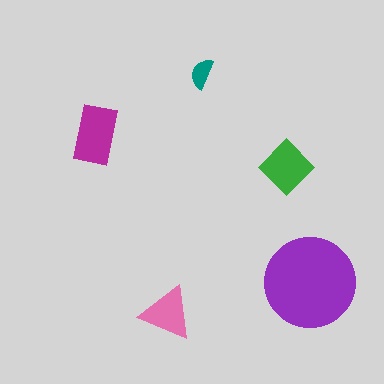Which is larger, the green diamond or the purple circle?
The purple circle.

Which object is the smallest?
The teal semicircle.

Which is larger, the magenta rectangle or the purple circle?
The purple circle.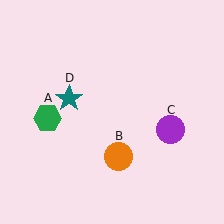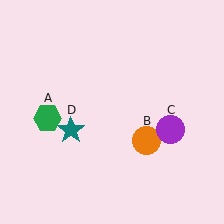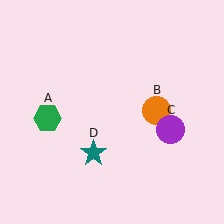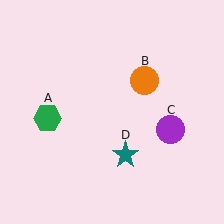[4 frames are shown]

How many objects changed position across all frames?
2 objects changed position: orange circle (object B), teal star (object D).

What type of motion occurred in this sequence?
The orange circle (object B), teal star (object D) rotated counterclockwise around the center of the scene.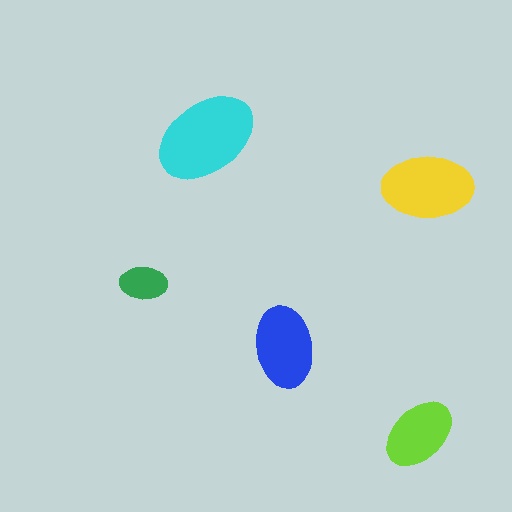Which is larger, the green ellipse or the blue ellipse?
The blue one.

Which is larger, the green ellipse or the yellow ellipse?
The yellow one.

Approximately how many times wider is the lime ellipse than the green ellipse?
About 1.5 times wider.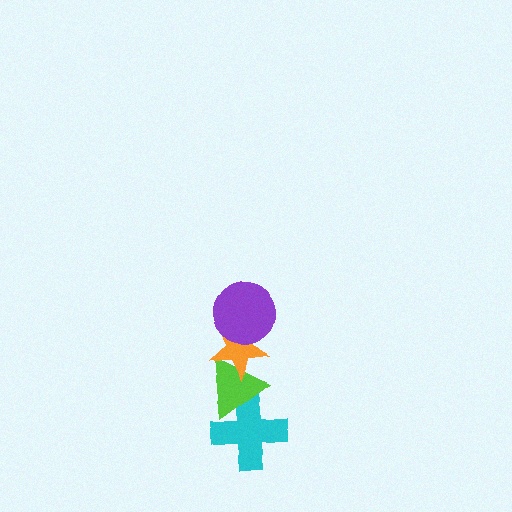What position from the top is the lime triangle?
The lime triangle is 3rd from the top.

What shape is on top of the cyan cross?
The lime triangle is on top of the cyan cross.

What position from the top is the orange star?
The orange star is 2nd from the top.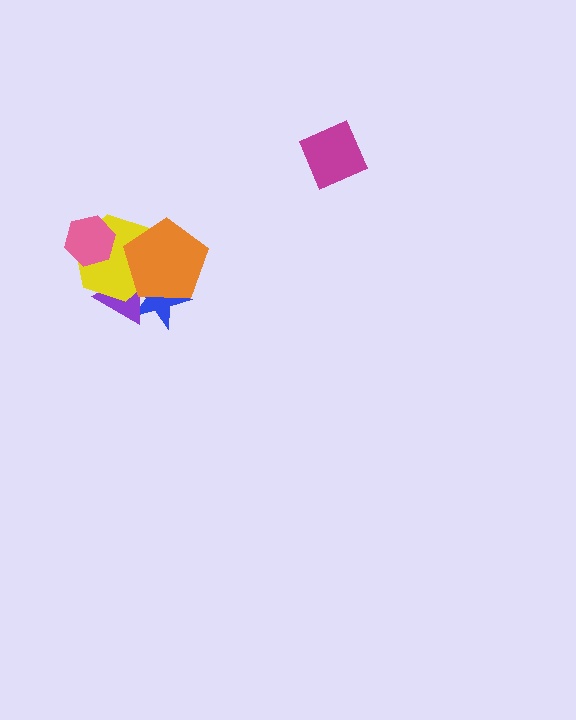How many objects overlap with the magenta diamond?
0 objects overlap with the magenta diamond.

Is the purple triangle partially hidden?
Yes, it is partially covered by another shape.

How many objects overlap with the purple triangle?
3 objects overlap with the purple triangle.